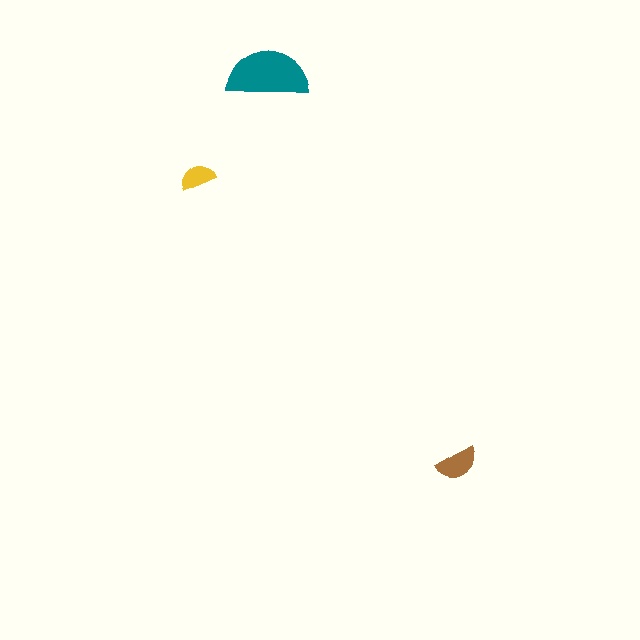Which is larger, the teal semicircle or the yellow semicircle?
The teal one.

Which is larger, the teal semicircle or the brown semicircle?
The teal one.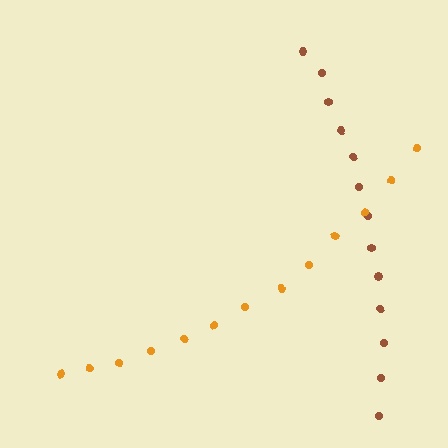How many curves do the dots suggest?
There are 2 distinct paths.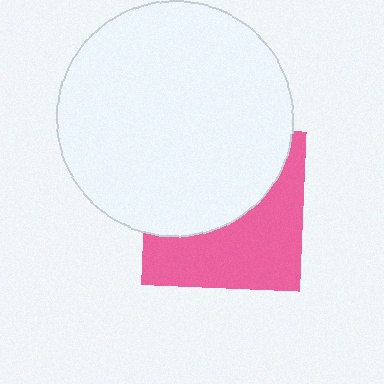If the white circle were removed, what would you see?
You would see the complete pink square.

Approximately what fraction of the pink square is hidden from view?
Roughly 51% of the pink square is hidden behind the white circle.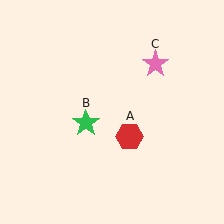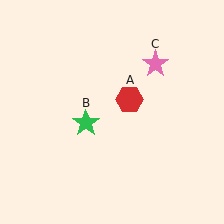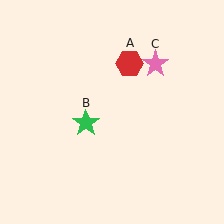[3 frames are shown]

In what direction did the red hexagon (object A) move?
The red hexagon (object A) moved up.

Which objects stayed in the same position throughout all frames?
Green star (object B) and pink star (object C) remained stationary.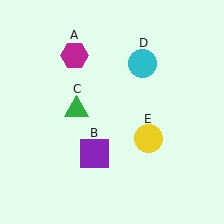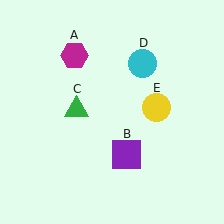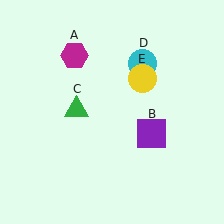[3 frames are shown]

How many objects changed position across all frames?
2 objects changed position: purple square (object B), yellow circle (object E).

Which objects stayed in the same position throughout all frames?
Magenta hexagon (object A) and green triangle (object C) and cyan circle (object D) remained stationary.